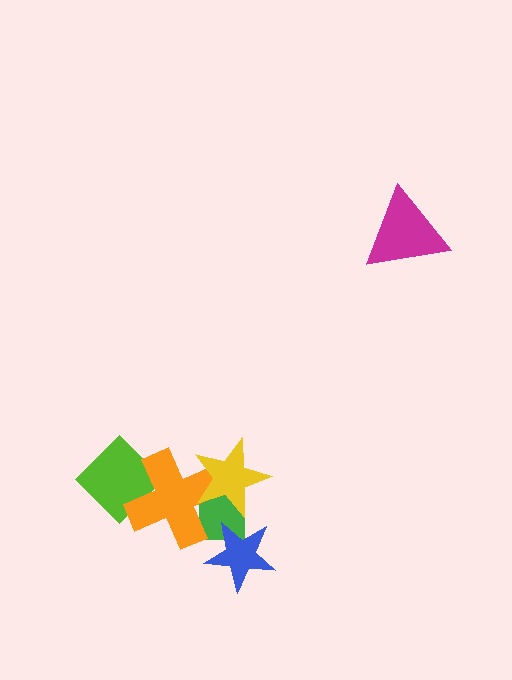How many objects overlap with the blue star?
1 object overlaps with the blue star.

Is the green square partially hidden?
Yes, it is partially covered by another shape.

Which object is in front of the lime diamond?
The orange cross is in front of the lime diamond.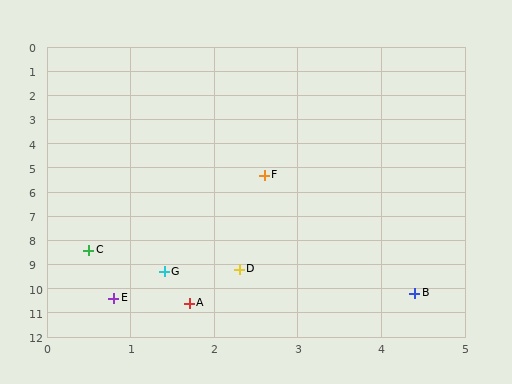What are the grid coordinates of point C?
Point C is at approximately (0.5, 8.4).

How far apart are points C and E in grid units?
Points C and E are about 2.0 grid units apart.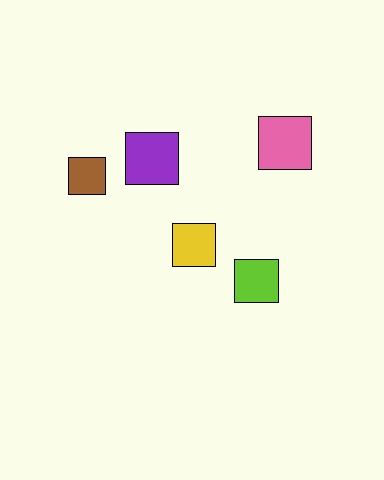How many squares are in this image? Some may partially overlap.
There are 5 squares.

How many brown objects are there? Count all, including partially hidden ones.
There is 1 brown object.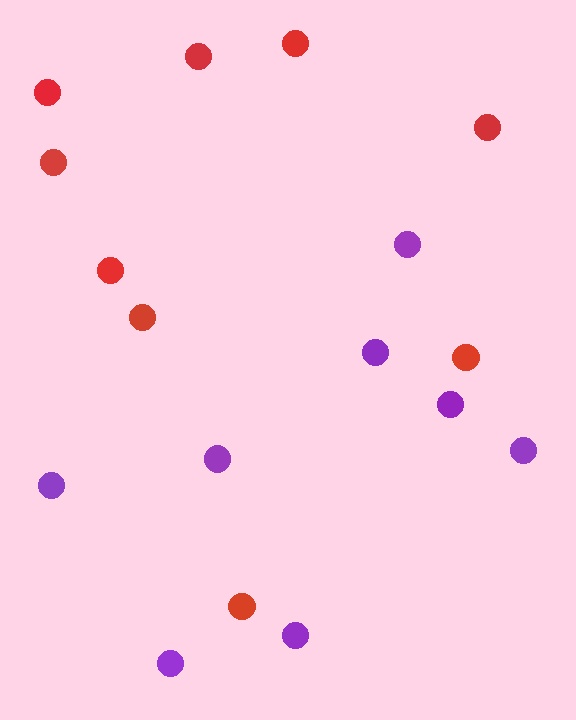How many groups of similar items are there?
There are 2 groups: one group of red circles (9) and one group of purple circles (8).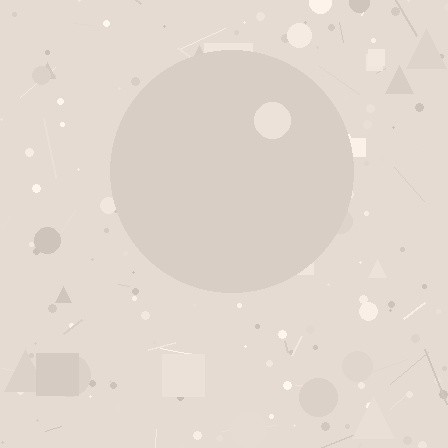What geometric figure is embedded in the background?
A circle is embedded in the background.